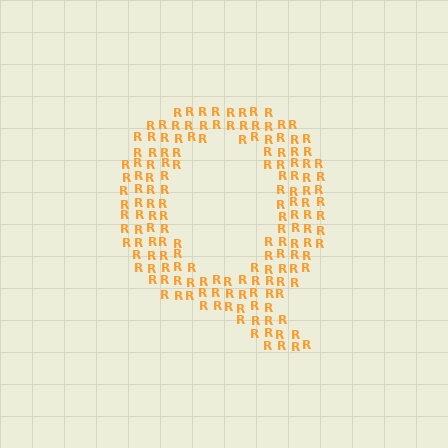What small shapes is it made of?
It is made of small letter R's.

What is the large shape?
The large shape is the letter Q.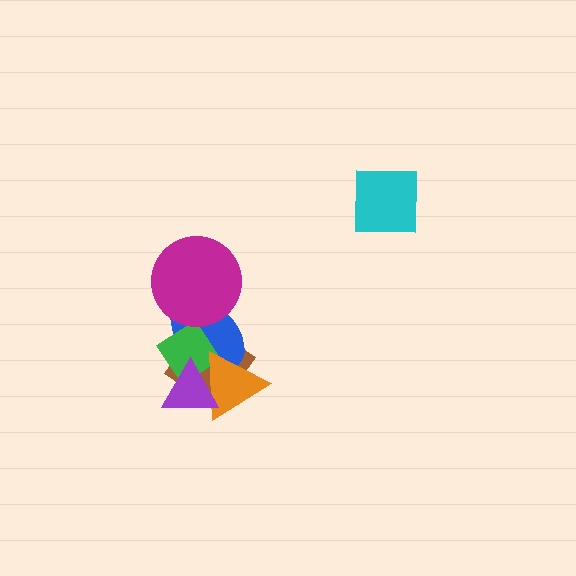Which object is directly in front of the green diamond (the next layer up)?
The orange triangle is directly in front of the green diamond.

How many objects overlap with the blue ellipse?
5 objects overlap with the blue ellipse.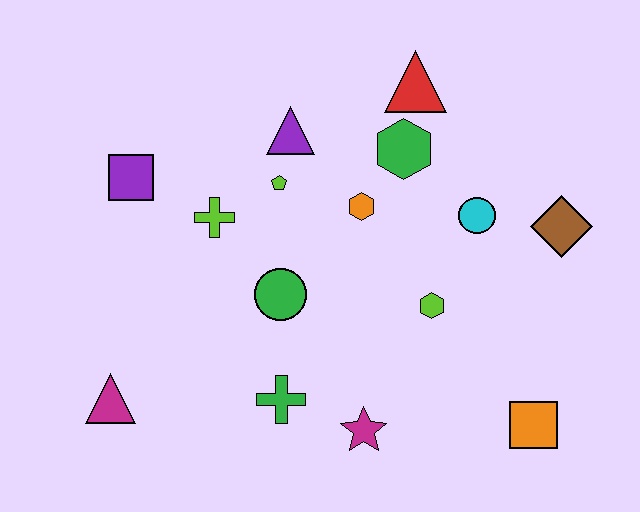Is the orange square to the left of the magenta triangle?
No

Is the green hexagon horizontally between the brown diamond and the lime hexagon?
No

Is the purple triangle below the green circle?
No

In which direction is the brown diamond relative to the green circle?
The brown diamond is to the right of the green circle.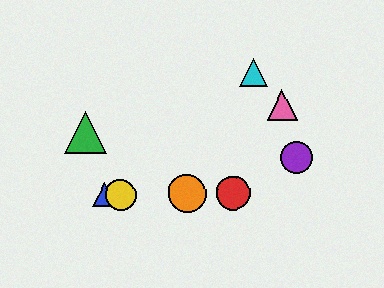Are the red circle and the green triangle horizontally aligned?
No, the red circle is at y≈193 and the green triangle is at y≈132.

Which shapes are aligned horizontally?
The red circle, the blue triangle, the yellow circle, the orange circle are aligned horizontally.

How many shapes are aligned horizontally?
4 shapes (the red circle, the blue triangle, the yellow circle, the orange circle) are aligned horizontally.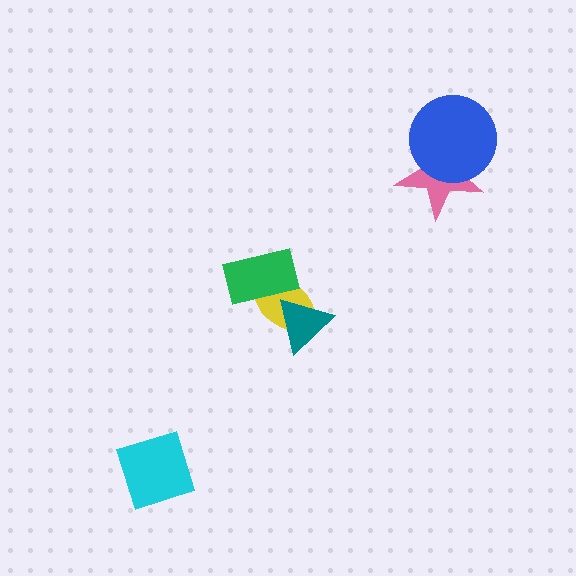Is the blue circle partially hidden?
No, no other shape covers it.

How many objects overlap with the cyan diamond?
0 objects overlap with the cyan diamond.